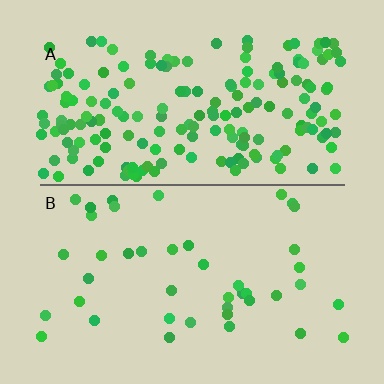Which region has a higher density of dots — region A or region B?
A (the top).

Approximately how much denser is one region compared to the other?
Approximately 4.4× — region A over region B.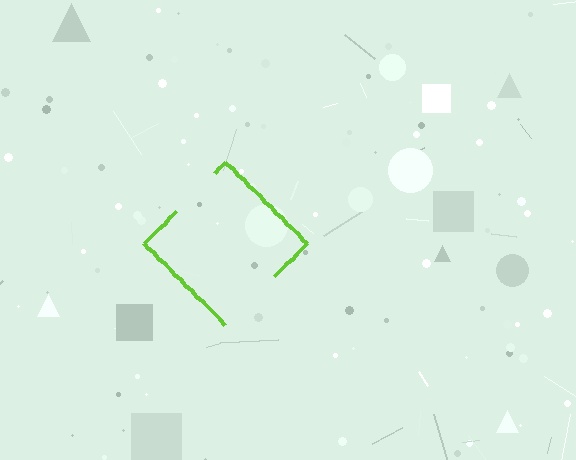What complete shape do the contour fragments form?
The contour fragments form a diamond.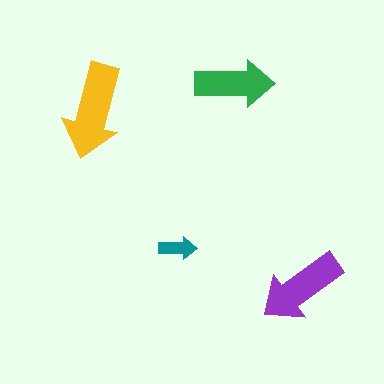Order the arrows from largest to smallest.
the yellow one, the purple one, the green one, the teal one.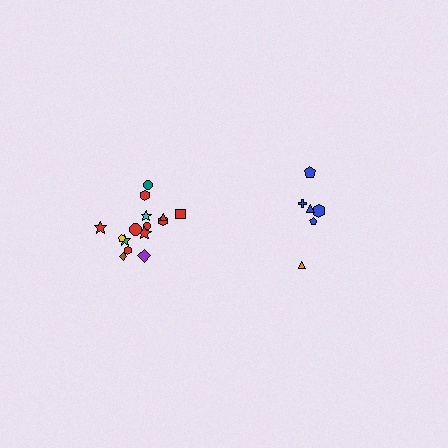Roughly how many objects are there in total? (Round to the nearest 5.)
Roughly 20 objects in total.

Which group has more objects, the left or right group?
The left group.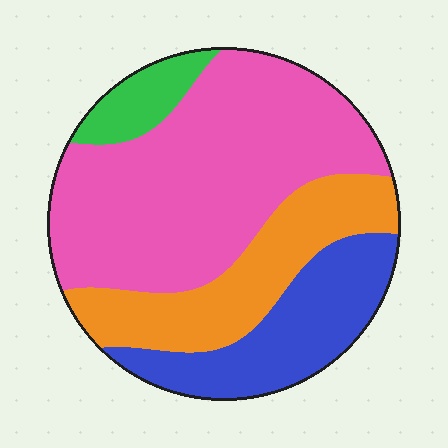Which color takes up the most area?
Pink, at roughly 50%.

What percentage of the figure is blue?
Blue takes up about one fifth (1/5) of the figure.